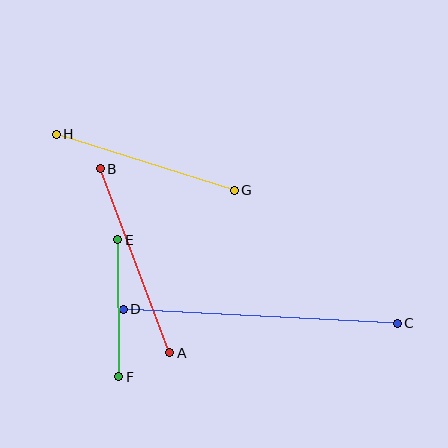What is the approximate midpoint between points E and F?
The midpoint is at approximately (118, 308) pixels.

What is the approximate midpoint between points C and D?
The midpoint is at approximately (260, 316) pixels.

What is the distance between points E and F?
The distance is approximately 137 pixels.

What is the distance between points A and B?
The distance is approximately 196 pixels.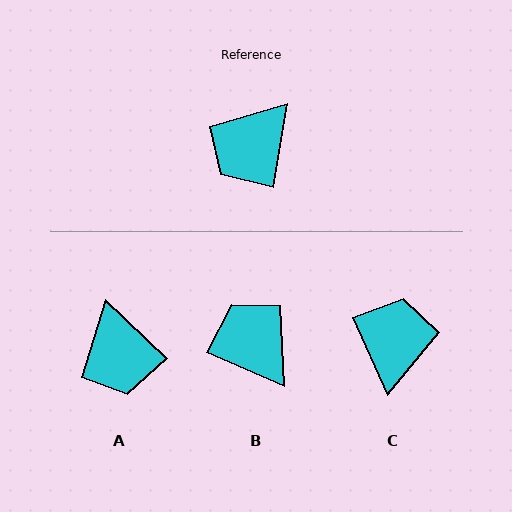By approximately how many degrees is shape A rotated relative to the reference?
Approximately 57 degrees counter-clockwise.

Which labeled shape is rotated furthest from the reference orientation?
C, about 146 degrees away.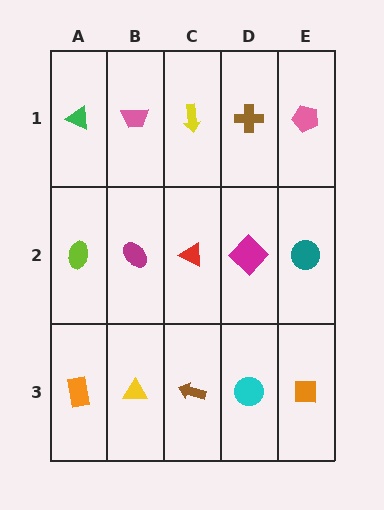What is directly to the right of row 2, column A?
A magenta ellipse.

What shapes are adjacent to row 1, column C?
A red triangle (row 2, column C), a pink trapezoid (row 1, column B), a brown cross (row 1, column D).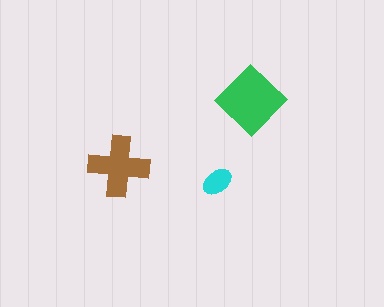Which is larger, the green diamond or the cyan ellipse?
The green diamond.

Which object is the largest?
The green diamond.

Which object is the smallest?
The cyan ellipse.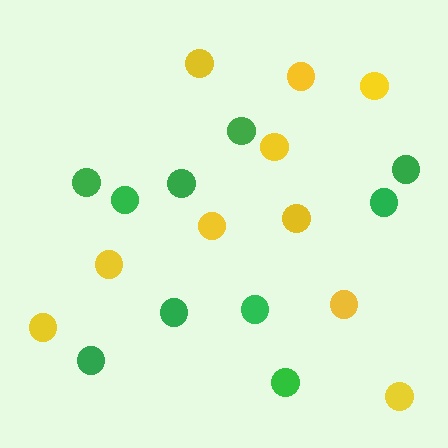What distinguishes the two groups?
There are 2 groups: one group of yellow circles (10) and one group of green circles (10).